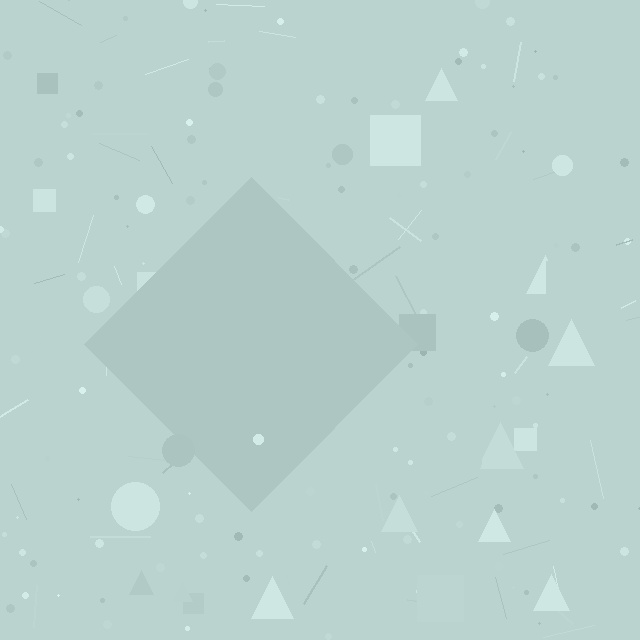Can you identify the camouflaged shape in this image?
The camouflaged shape is a diamond.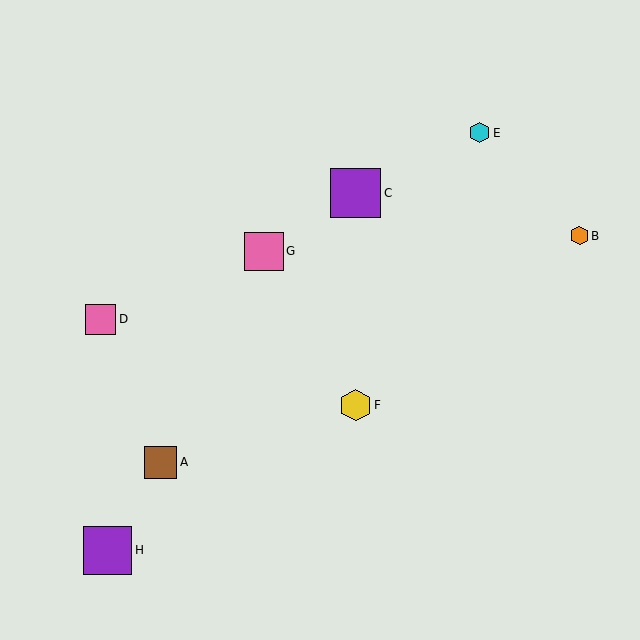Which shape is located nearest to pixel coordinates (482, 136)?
The cyan hexagon (labeled E) at (480, 133) is nearest to that location.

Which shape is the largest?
The purple square (labeled C) is the largest.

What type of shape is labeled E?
Shape E is a cyan hexagon.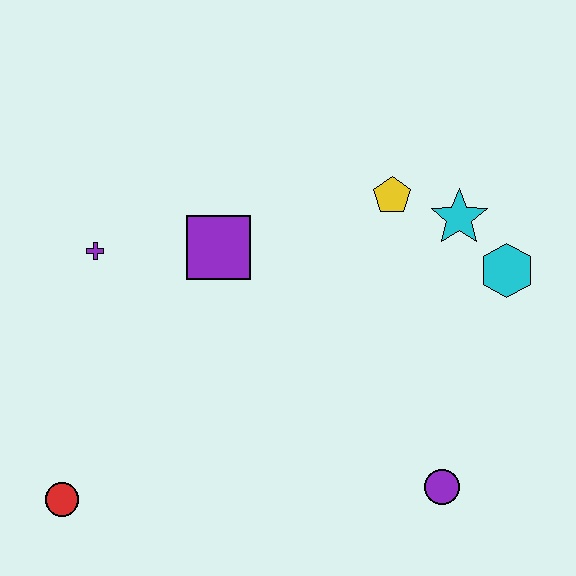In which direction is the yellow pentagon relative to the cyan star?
The yellow pentagon is to the left of the cyan star.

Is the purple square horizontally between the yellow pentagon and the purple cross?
Yes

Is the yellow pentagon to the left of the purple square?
No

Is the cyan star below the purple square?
No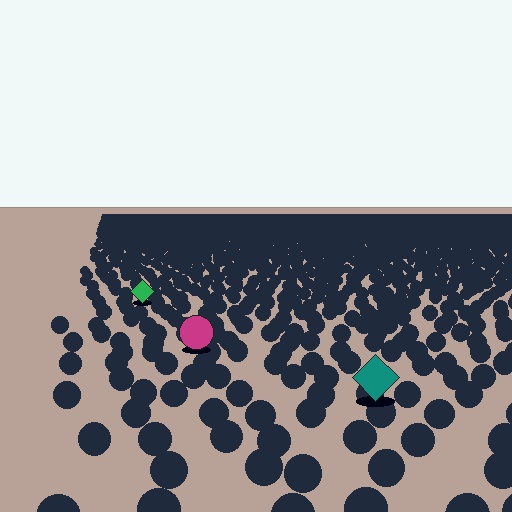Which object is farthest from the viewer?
The green diamond is farthest from the viewer. It appears smaller and the ground texture around it is denser.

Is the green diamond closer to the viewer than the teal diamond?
No. The teal diamond is closer — you can tell from the texture gradient: the ground texture is coarser near it.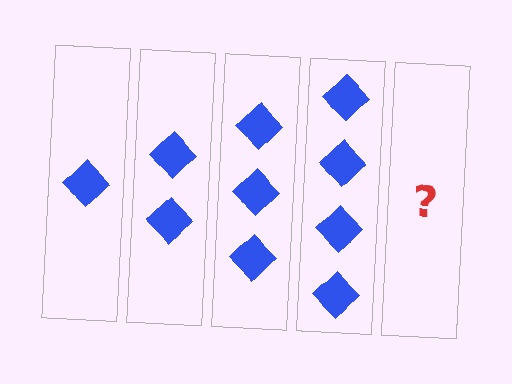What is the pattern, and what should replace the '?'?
The pattern is that each step adds one more diamond. The '?' should be 5 diamonds.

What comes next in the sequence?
The next element should be 5 diamonds.